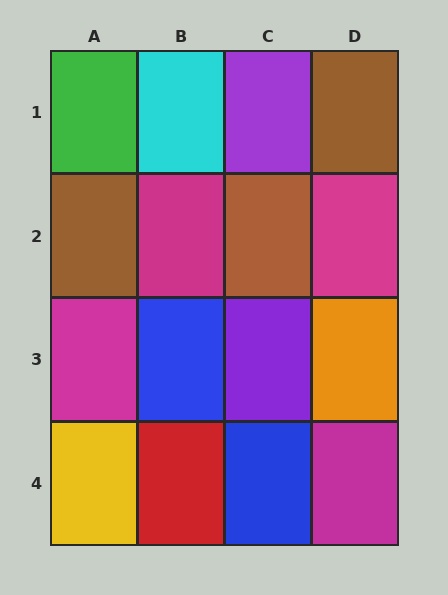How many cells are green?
1 cell is green.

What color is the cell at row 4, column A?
Yellow.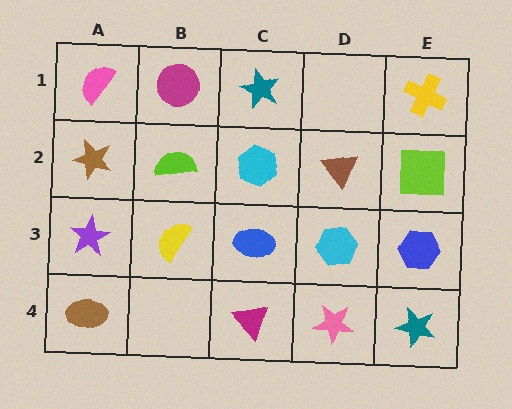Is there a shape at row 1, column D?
No, that cell is empty.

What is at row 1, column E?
A yellow cross.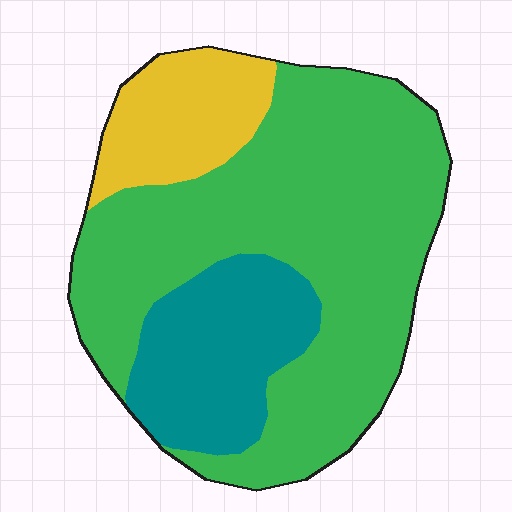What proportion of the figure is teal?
Teal covers around 20% of the figure.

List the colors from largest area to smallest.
From largest to smallest: green, teal, yellow.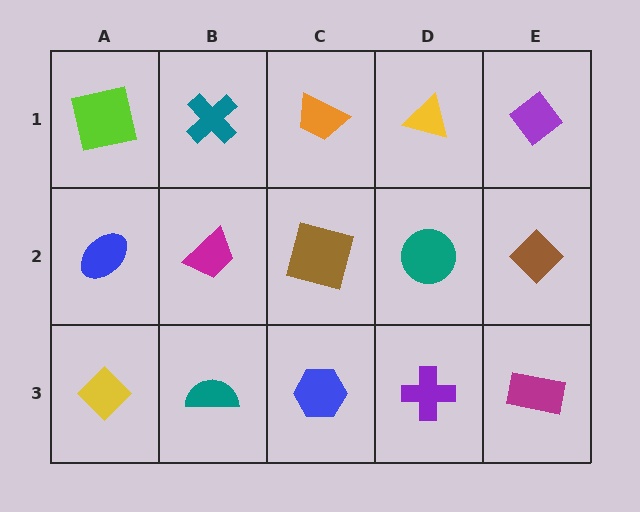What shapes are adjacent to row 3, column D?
A teal circle (row 2, column D), a blue hexagon (row 3, column C), a magenta rectangle (row 3, column E).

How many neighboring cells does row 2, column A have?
3.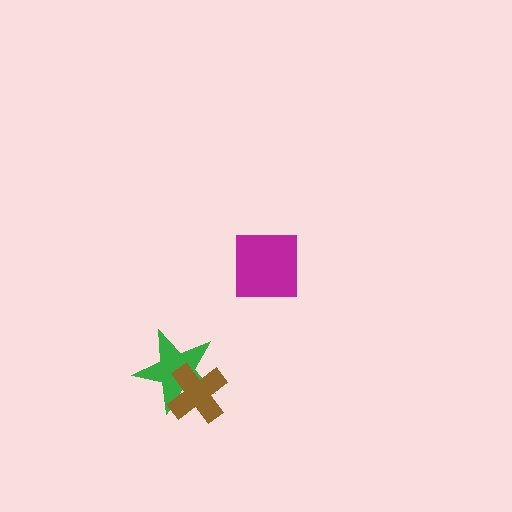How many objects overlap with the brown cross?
1 object overlaps with the brown cross.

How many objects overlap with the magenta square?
0 objects overlap with the magenta square.